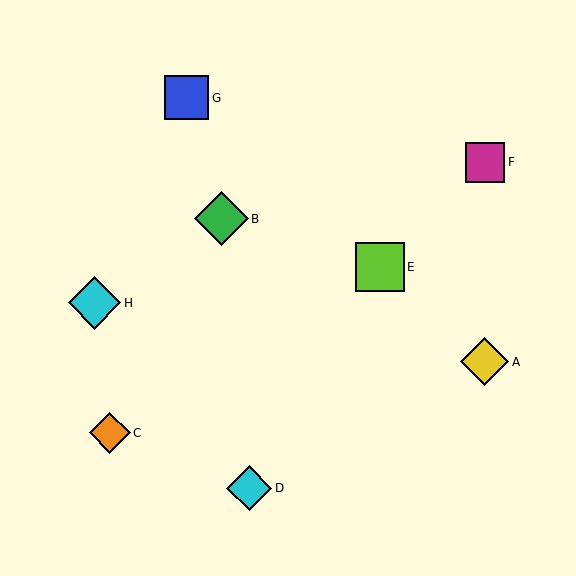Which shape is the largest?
The green diamond (labeled B) is the largest.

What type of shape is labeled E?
Shape E is a lime square.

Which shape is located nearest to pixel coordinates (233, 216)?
The green diamond (labeled B) at (221, 219) is nearest to that location.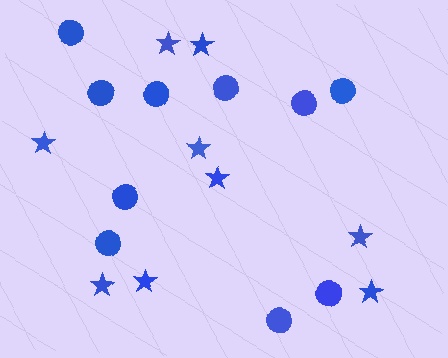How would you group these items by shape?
There are 2 groups: one group of stars (9) and one group of circles (10).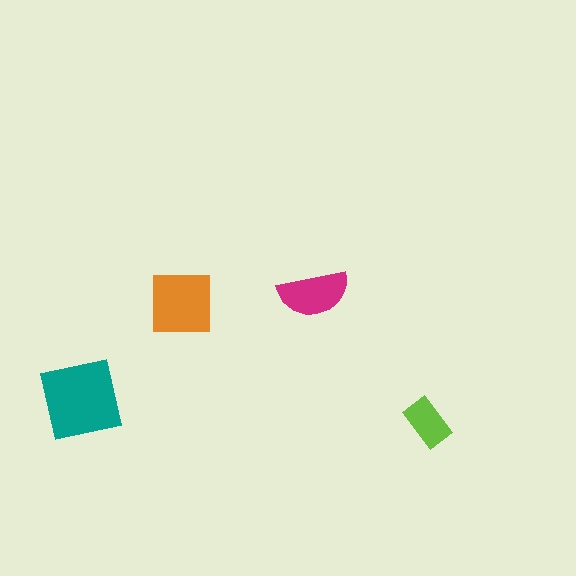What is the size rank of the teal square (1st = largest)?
1st.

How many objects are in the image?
There are 4 objects in the image.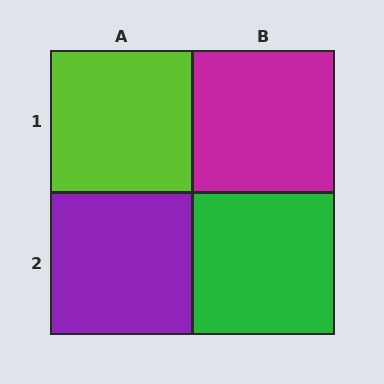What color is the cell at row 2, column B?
Green.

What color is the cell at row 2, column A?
Purple.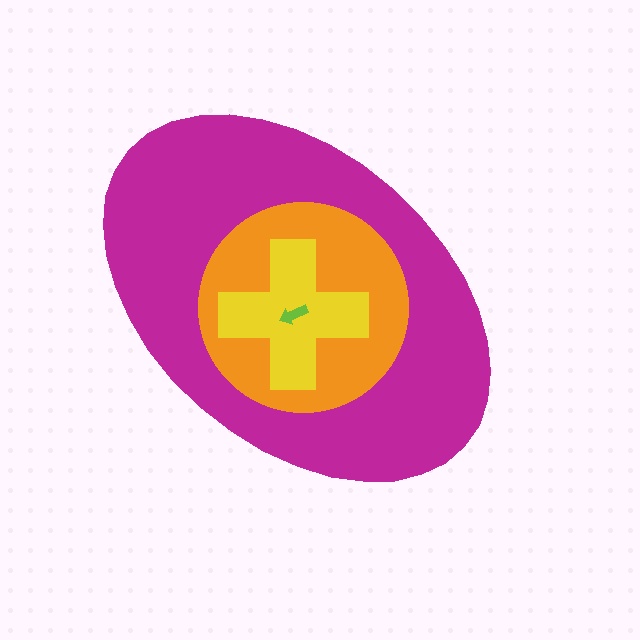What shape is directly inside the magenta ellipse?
The orange circle.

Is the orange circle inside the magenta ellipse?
Yes.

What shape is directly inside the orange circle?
The yellow cross.